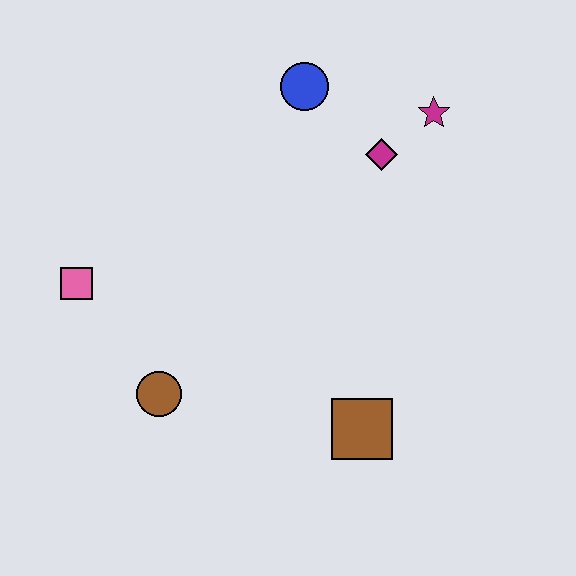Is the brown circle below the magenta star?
Yes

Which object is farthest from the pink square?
The magenta star is farthest from the pink square.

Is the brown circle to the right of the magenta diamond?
No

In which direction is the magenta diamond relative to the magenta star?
The magenta diamond is to the left of the magenta star.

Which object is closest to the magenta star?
The magenta diamond is closest to the magenta star.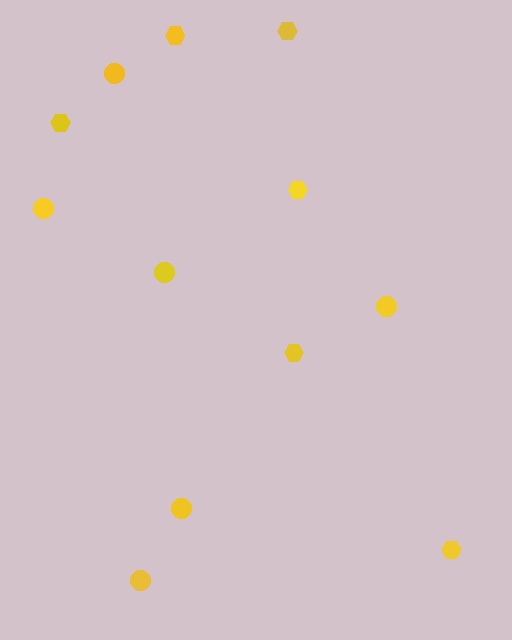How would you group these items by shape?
There are 2 groups: one group of hexagons (6) and one group of circles (6).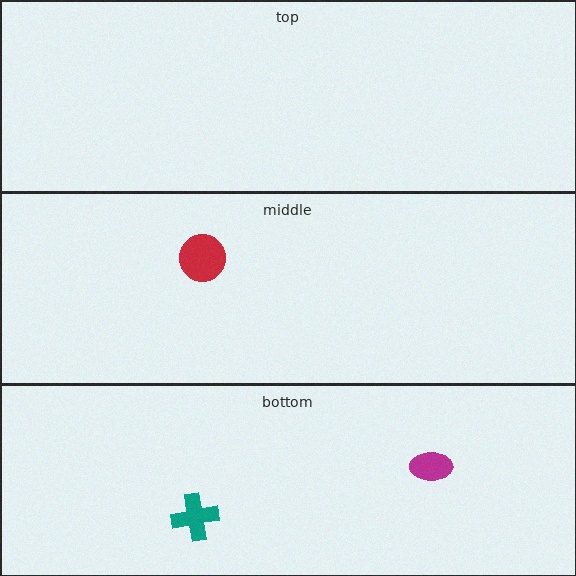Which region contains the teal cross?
The bottom region.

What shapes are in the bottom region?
The magenta ellipse, the teal cross.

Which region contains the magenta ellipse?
The bottom region.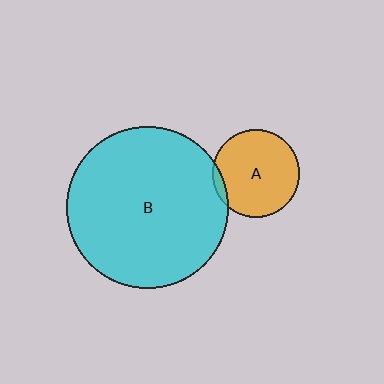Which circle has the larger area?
Circle B (cyan).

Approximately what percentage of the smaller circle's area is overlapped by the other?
Approximately 5%.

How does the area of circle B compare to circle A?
Approximately 3.4 times.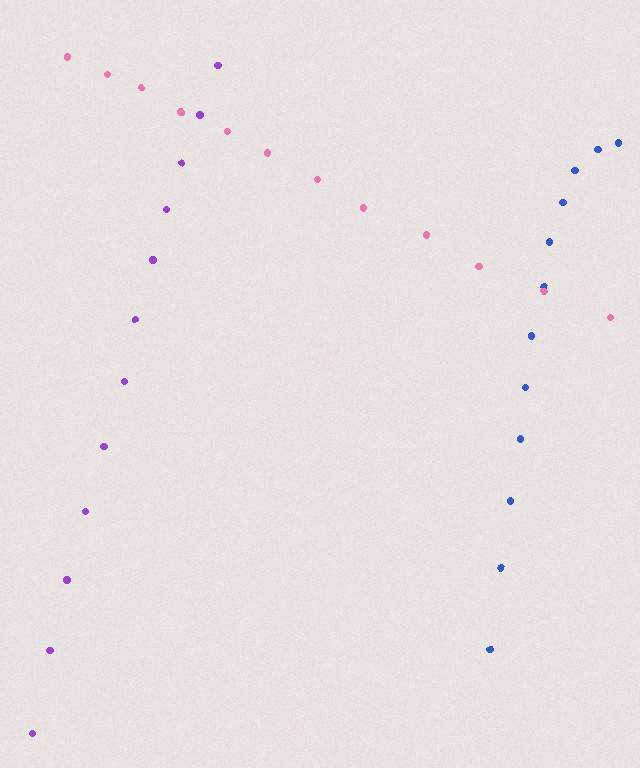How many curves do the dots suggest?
There are 3 distinct paths.